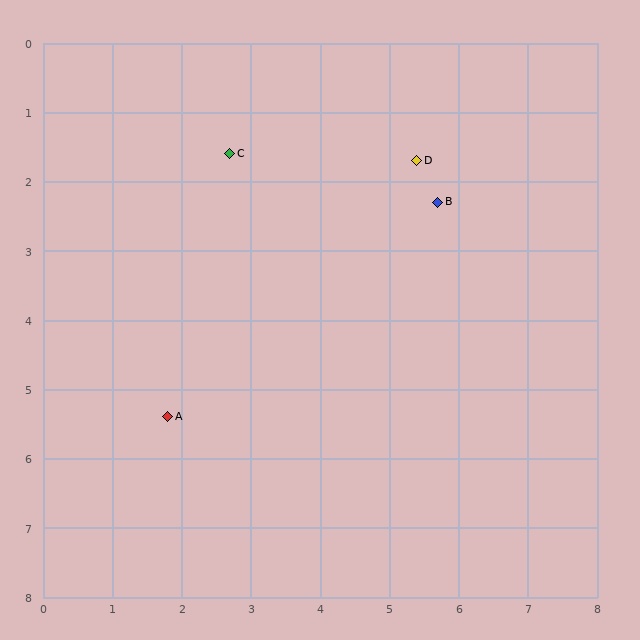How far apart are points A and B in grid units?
Points A and B are about 5.0 grid units apart.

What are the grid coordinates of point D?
Point D is at approximately (5.4, 1.7).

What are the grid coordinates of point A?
Point A is at approximately (1.8, 5.4).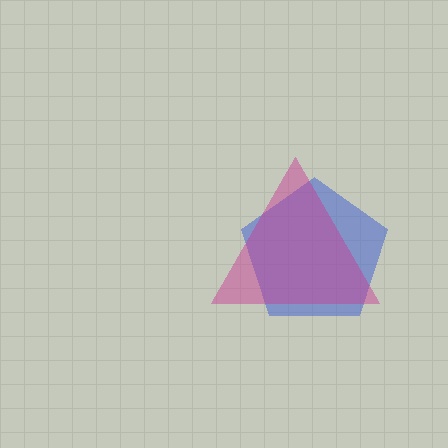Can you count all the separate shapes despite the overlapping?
Yes, there are 2 separate shapes.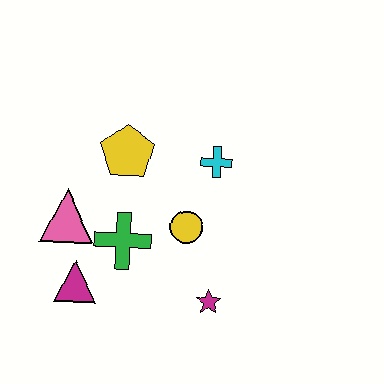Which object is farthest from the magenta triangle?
The cyan cross is farthest from the magenta triangle.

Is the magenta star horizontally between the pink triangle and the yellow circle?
No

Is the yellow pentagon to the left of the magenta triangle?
No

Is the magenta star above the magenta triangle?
No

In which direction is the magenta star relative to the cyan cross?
The magenta star is below the cyan cross.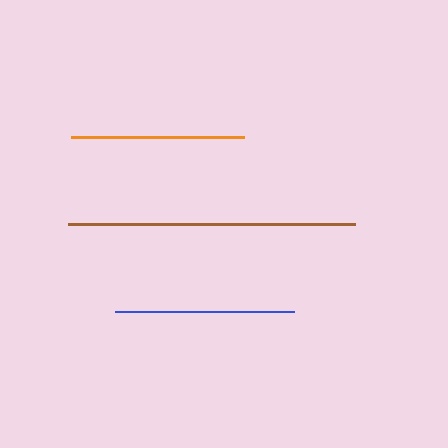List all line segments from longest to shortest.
From longest to shortest: brown, blue, orange.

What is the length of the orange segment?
The orange segment is approximately 173 pixels long.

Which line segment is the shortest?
The orange line is the shortest at approximately 173 pixels.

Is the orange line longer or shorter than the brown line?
The brown line is longer than the orange line.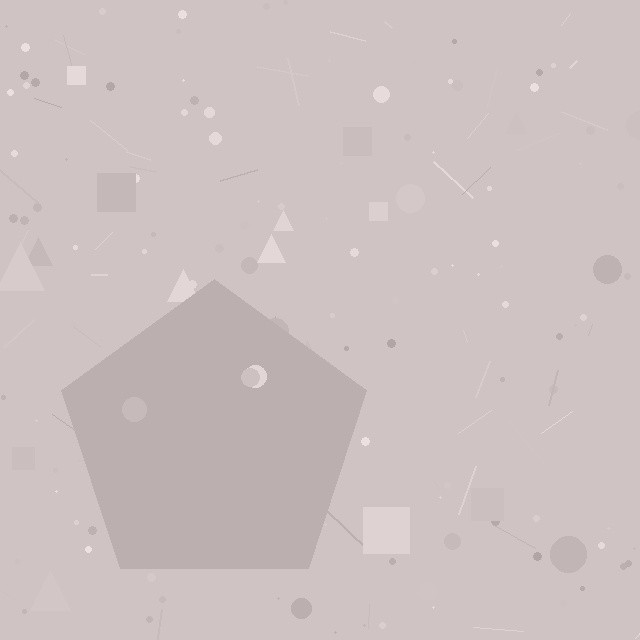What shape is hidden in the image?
A pentagon is hidden in the image.